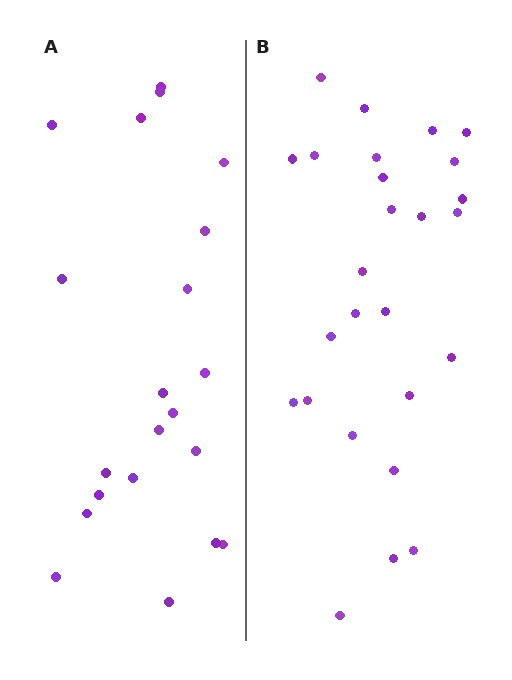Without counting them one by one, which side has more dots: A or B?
Region B (the right region) has more dots.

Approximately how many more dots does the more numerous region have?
Region B has about 5 more dots than region A.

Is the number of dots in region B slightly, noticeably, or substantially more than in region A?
Region B has only slightly more — the two regions are fairly close. The ratio is roughly 1.2 to 1.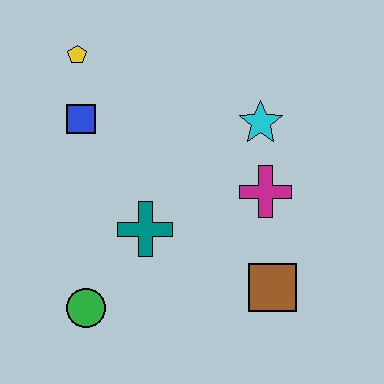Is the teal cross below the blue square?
Yes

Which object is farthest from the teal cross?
The yellow pentagon is farthest from the teal cross.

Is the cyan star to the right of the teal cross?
Yes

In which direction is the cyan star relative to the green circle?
The cyan star is above the green circle.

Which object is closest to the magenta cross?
The cyan star is closest to the magenta cross.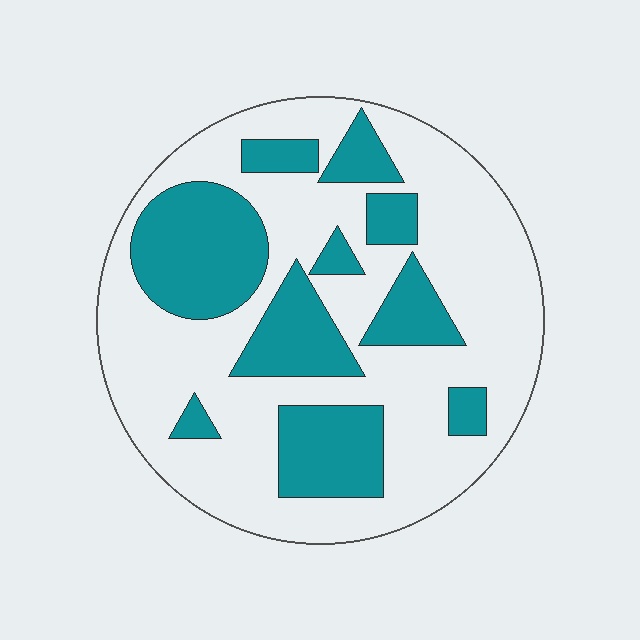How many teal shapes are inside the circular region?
10.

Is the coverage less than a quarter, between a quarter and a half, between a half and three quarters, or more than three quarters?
Between a quarter and a half.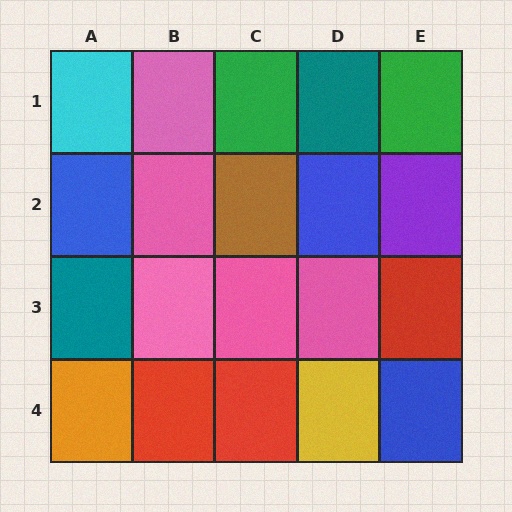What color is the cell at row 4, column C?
Red.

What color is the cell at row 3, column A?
Teal.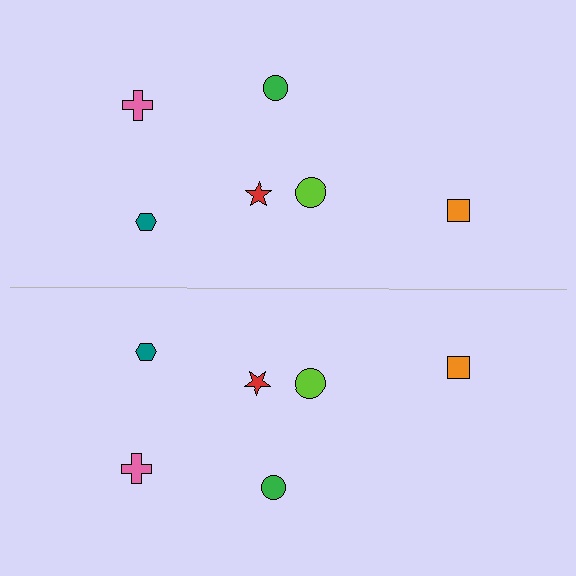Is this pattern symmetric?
Yes, this pattern has bilateral (reflection) symmetry.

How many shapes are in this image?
There are 12 shapes in this image.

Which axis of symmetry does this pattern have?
The pattern has a horizontal axis of symmetry running through the center of the image.